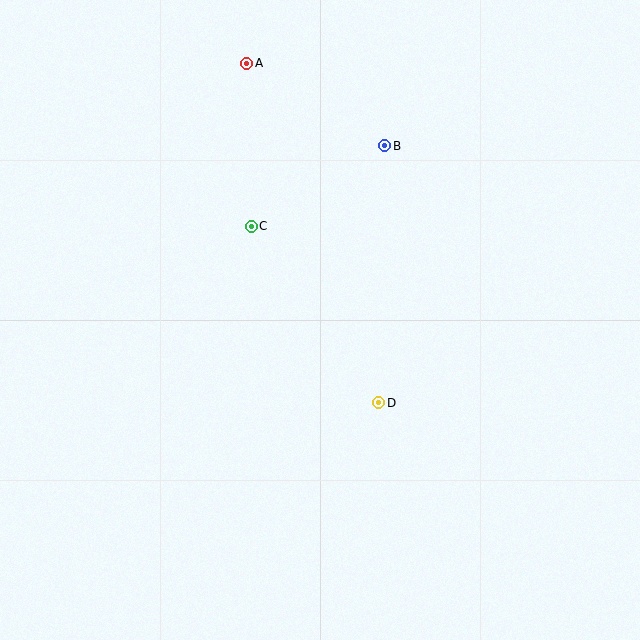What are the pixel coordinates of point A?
Point A is at (247, 63).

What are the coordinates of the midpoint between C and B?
The midpoint between C and B is at (318, 186).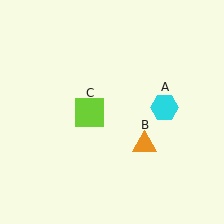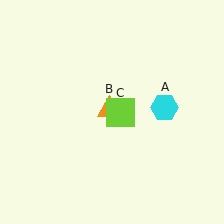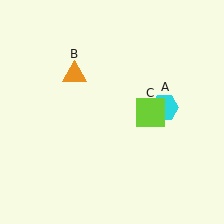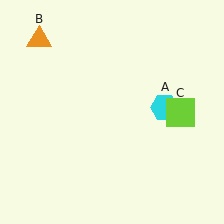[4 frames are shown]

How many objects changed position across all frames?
2 objects changed position: orange triangle (object B), lime square (object C).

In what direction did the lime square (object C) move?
The lime square (object C) moved right.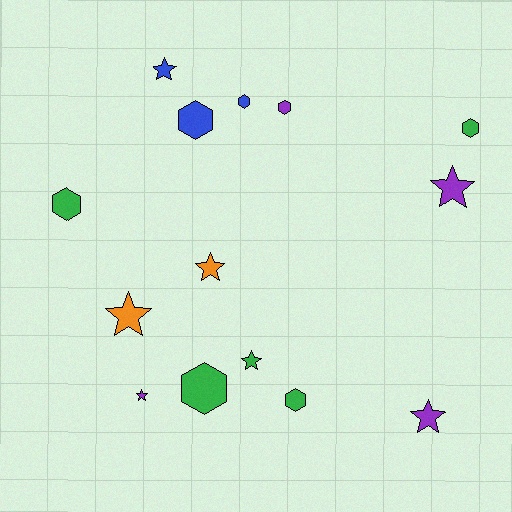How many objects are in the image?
There are 14 objects.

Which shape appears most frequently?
Hexagon, with 7 objects.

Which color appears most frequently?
Green, with 5 objects.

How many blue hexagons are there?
There are 2 blue hexagons.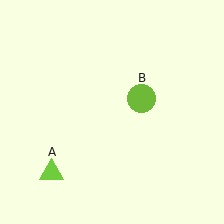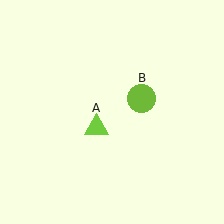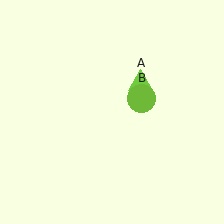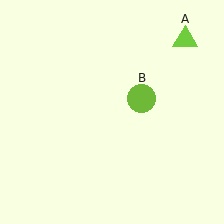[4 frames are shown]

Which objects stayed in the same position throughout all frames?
Lime circle (object B) remained stationary.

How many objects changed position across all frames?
1 object changed position: lime triangle (object A).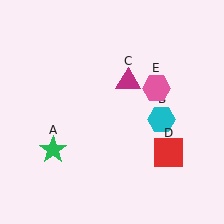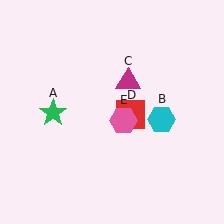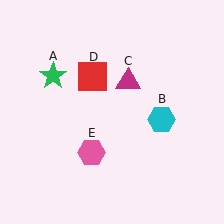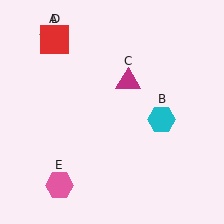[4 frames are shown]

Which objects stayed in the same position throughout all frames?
Cyan hexagon (object B) and magenta triangle (object C) remained stationary.